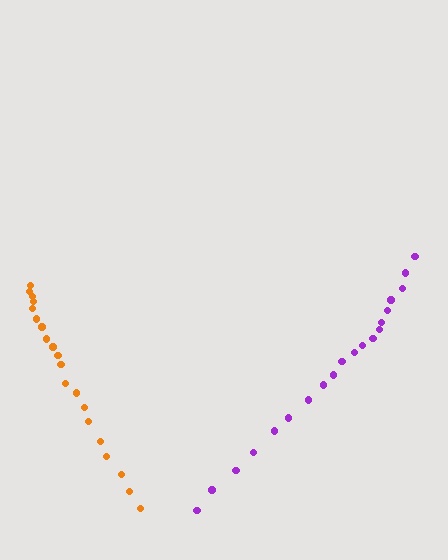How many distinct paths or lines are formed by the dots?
There are 2 distinct paths.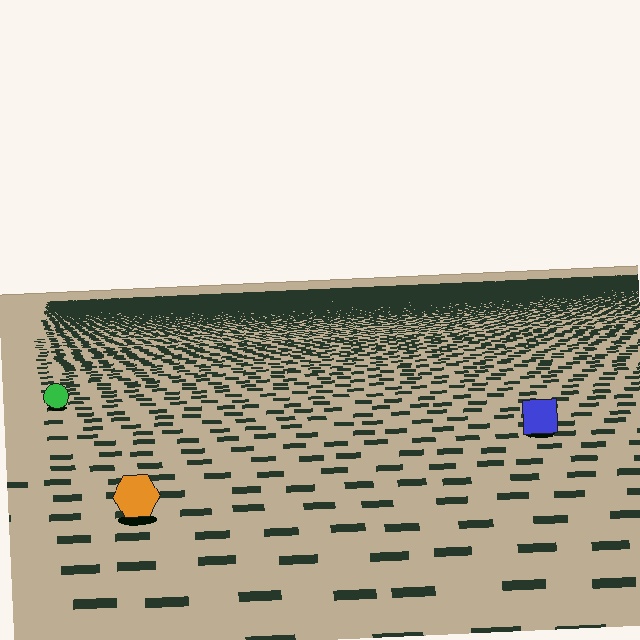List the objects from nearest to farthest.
From nearest to farthest: the orange hexagon, the blue square, the green circle.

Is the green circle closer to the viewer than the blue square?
No. The blue square is closer — you can tell from the texture gradient: the ground texture is coarser near it.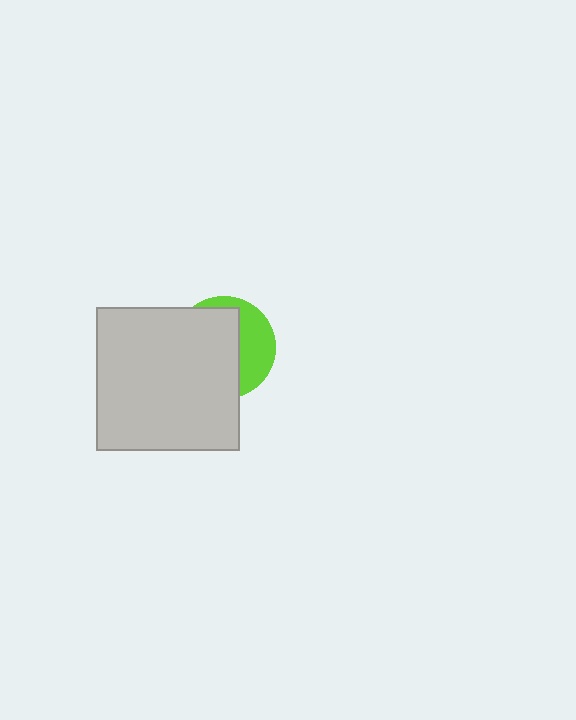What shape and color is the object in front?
The object in front is a light gray square.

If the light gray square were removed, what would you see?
You would see the complete lime circle.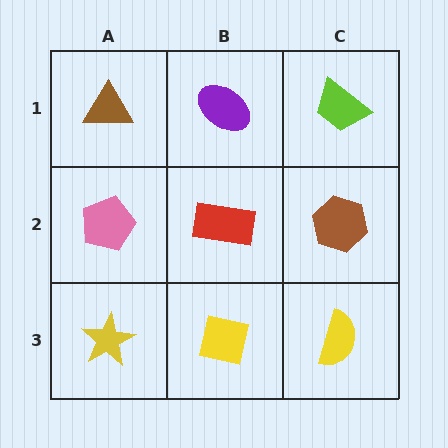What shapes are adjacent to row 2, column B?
A purple ellipse (row 1, column B), a yellow square (row 3, column B), a pink pentagon (row 2, column A), a brown hexagon (row 2, column C).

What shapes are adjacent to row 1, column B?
A red rectangle (row 2, column B), a brown triangle (row 1, column A), a lime trapezoid (row 1, column C).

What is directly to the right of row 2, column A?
A red rectangle.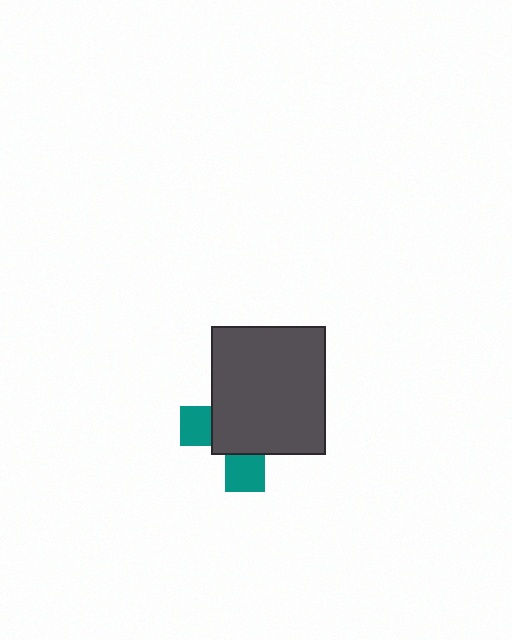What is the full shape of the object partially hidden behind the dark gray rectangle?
The partially hidden object is a teal cross.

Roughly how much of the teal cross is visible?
A small part of it is visible (roughly 31%).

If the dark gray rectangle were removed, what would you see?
You would see the complete teal cross.